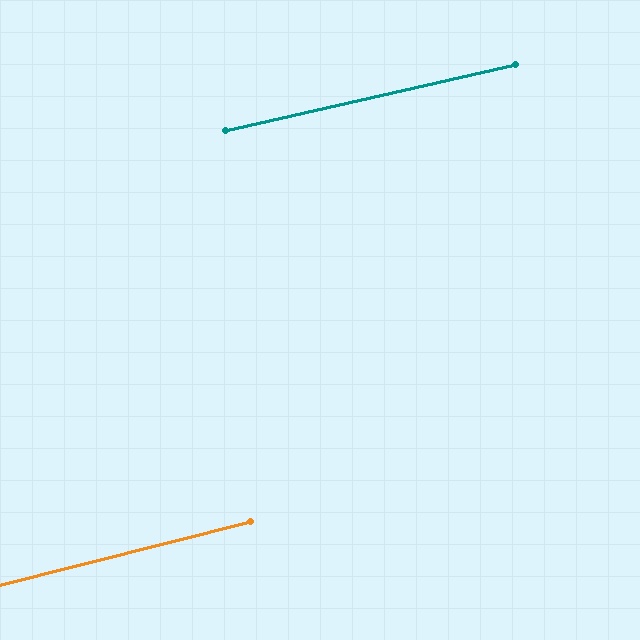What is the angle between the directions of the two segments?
Approximately 1 degree.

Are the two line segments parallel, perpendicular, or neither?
Parallel — their directions differ by only 1.4°.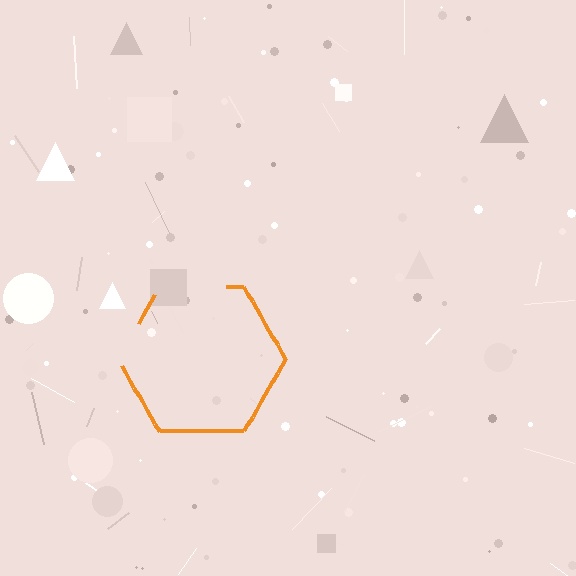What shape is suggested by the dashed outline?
The dashed outline suggests a hexagon.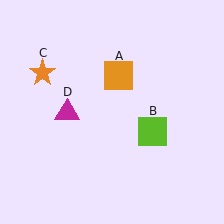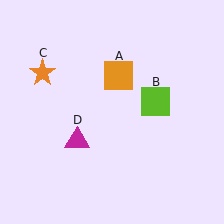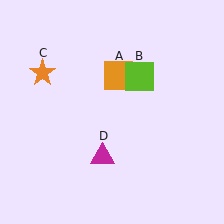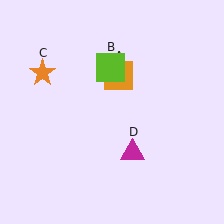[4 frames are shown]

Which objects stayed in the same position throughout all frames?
Orange square (object A) and orange star (object C) remained stationary.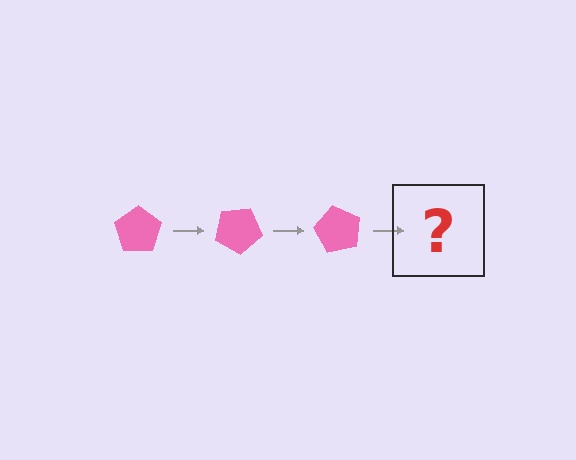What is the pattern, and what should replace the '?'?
The pattern is that the pentagon rotates 30 degrees each step. The '?' should be a pink pentagon rotated 90 degrees.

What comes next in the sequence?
The next element should be a pink pentagon rotated 90 degrees.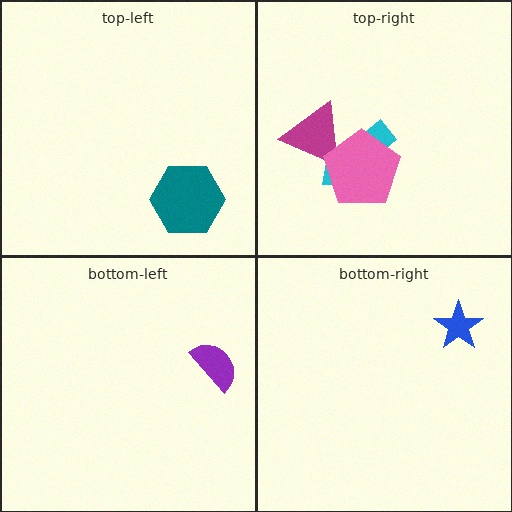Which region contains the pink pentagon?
The top-right region.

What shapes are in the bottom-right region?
The blue star.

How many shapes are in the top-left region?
1.